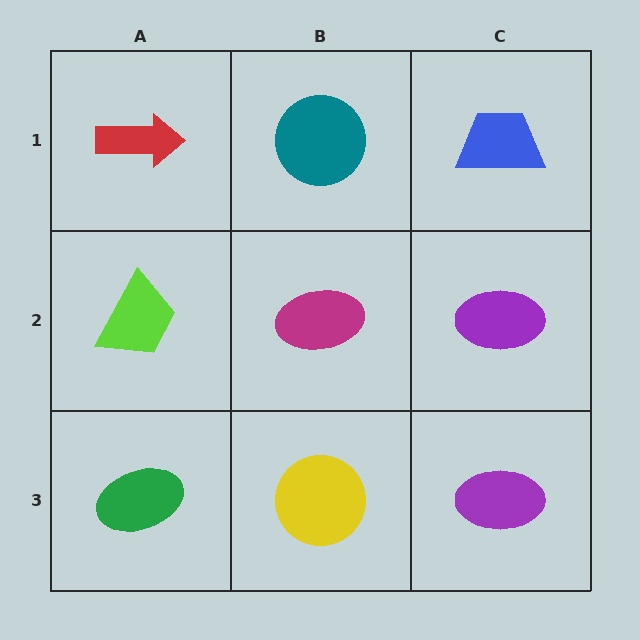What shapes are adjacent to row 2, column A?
A red arrow (row 1, column A), a green ellipse (row 3, column A), a magenta ellipse (row 2, column B).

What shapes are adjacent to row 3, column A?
A lime trapezoid (row 2, column A), a yellow circle (row 3, column B).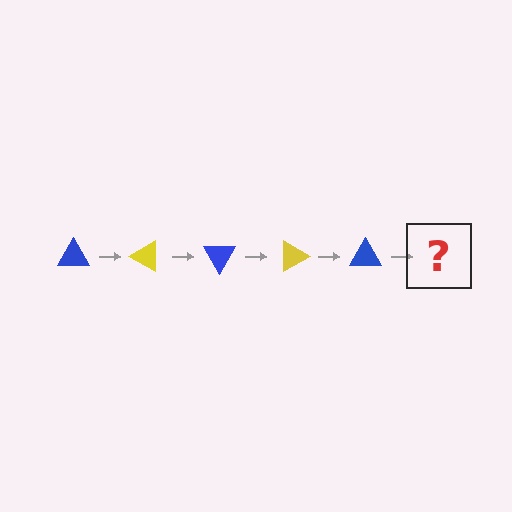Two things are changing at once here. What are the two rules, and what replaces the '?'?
The two rules are that it rotates 30 degrees each step and the color cycles through blue and yellow. The '?' should be a yellow triangle, rotated 150 degrees from the start.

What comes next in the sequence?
The next element should be a yellow triangle, rotated 150 degrees from the start.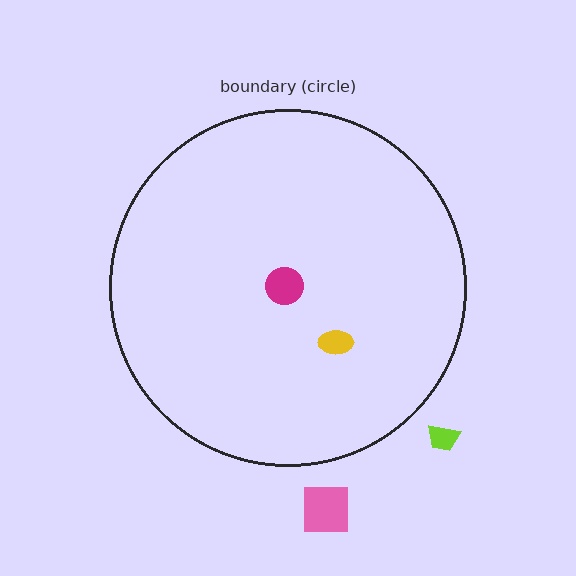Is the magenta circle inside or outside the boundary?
Inside.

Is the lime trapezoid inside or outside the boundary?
Outside.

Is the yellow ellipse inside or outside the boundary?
Inside.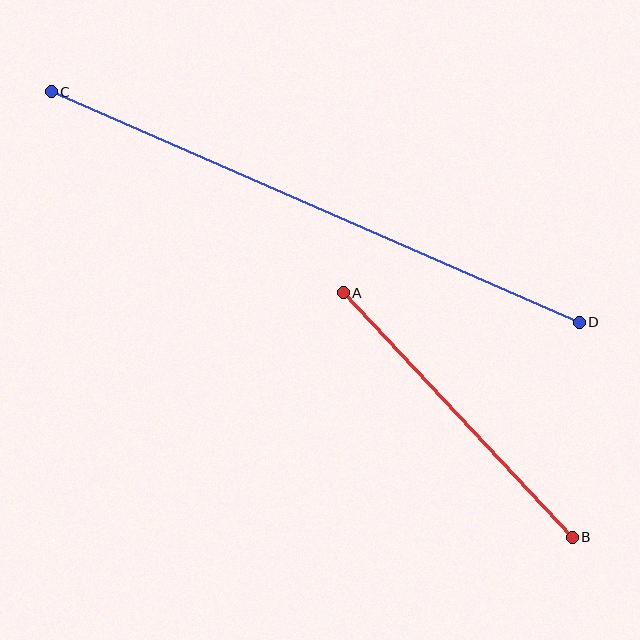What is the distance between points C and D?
The distance is approximately 576 pixels.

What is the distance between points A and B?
The distance is approximately 335 pixels.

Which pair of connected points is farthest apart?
Points C and D are farthest apart.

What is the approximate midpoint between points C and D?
The midpoint is at approximately (315, 207) pixels.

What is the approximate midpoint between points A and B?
The midpoint is at approximately (458, 415) pixels.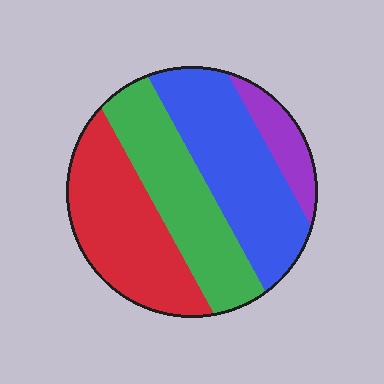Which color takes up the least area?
Purple, at roughly 10%.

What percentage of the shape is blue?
Blue covers around 30% of the shape.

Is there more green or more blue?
Blue.